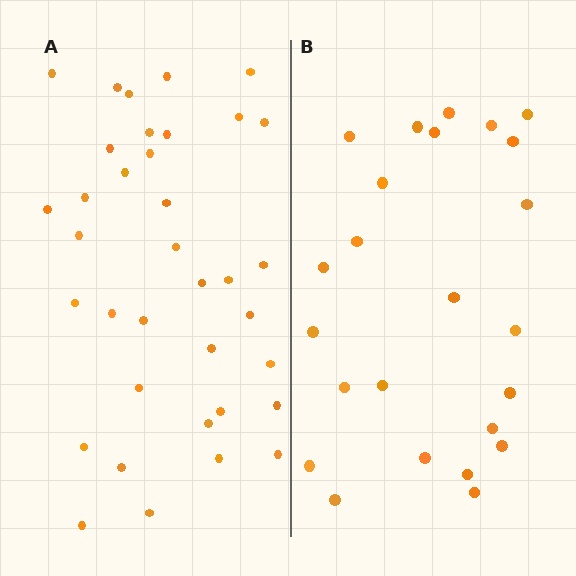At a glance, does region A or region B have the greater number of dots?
Region A (the left region) has more dots.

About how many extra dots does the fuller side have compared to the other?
Region A has roughly 12 or so more dots than region B.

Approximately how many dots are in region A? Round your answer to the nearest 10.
About 40 dots. (The exact count is 36, which rounds to 40.)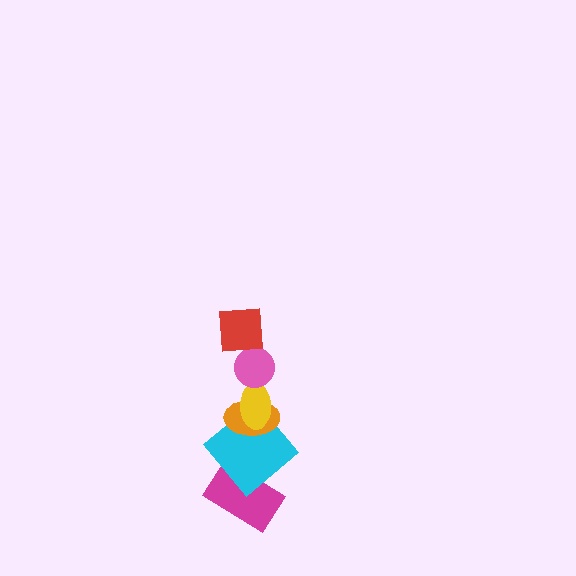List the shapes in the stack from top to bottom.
From top to bottom: the red square, the pink circle, the yellow ellipse, the orange ellipse, the cyan diamond, the magenta rectangle.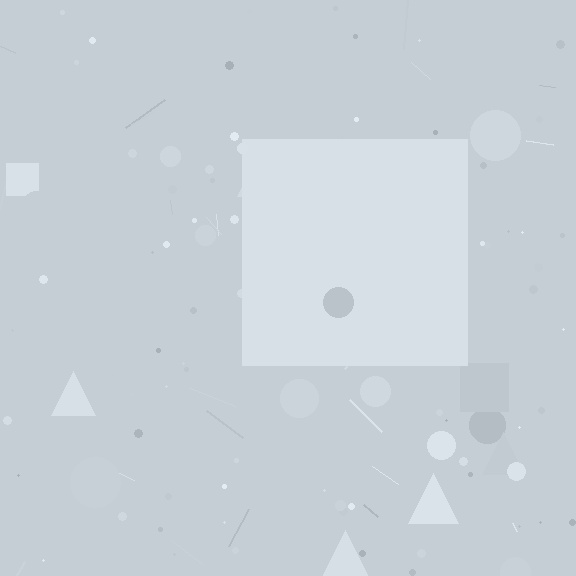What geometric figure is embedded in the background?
A square is embedded in the background.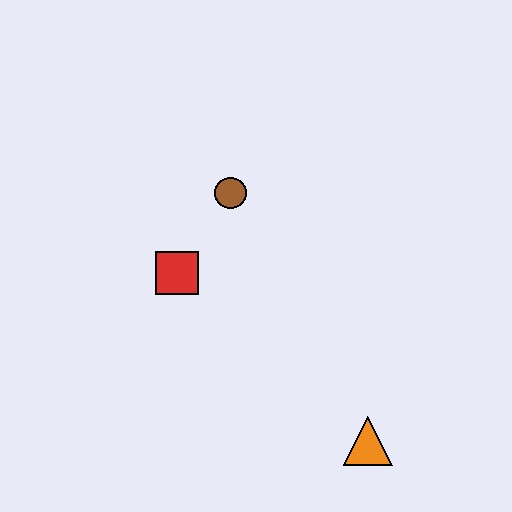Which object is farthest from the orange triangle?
The brown circle is farthest from the orange triangle.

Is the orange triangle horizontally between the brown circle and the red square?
No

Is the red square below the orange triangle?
No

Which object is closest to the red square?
The brown circle is closest to the red square.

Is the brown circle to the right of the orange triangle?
No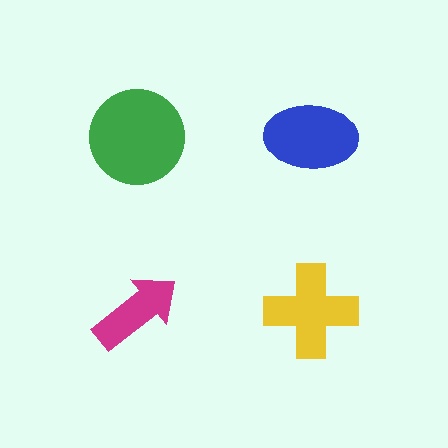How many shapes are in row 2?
2 shapes.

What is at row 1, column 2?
A blue ellipse.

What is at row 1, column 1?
A green circle.